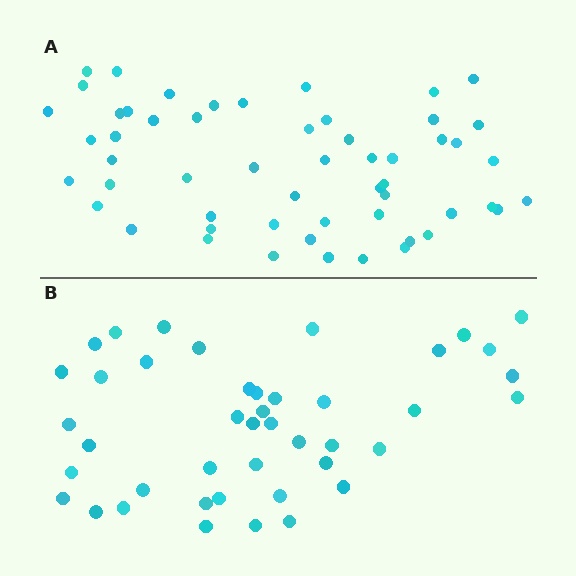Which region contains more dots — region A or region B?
Region A (the top region) has more dots.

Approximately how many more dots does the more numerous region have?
Region A has roughly 12 or so more dots than region B.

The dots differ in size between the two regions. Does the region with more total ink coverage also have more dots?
No. Region B has more total ink coverage because its dots are larger, but region A actually contains more individual dots. Total area can be misleading — the number of items is what matters here.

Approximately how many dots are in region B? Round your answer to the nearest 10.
About 40 dots. (The exact count is 43, which rounds to 40.)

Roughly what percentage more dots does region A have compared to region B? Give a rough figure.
About 30% more.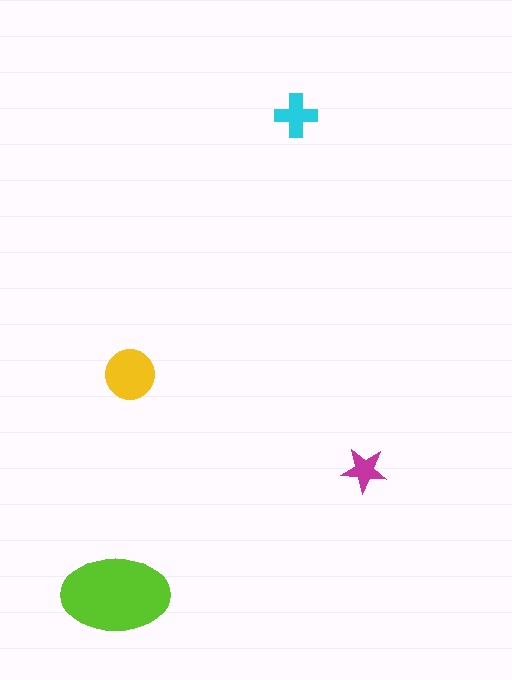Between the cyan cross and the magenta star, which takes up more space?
The cyan cross.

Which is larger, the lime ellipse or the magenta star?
The lime ellipse.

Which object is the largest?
The lime ellipse.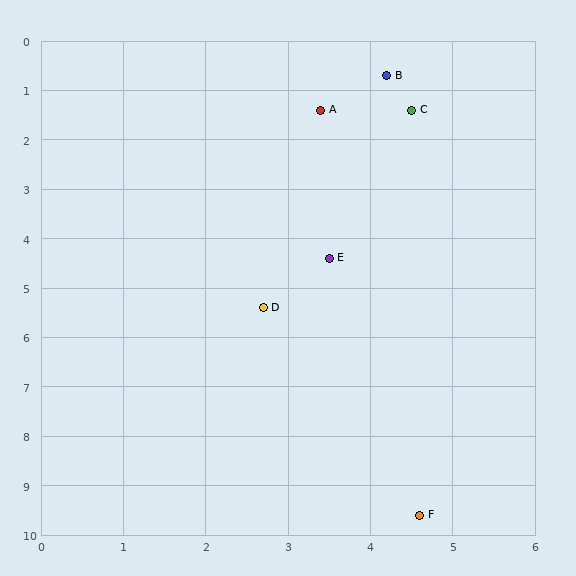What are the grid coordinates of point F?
Point F is at approximately (4.6, 9.6).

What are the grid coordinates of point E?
Point E is at approximately (3.5, 4.4).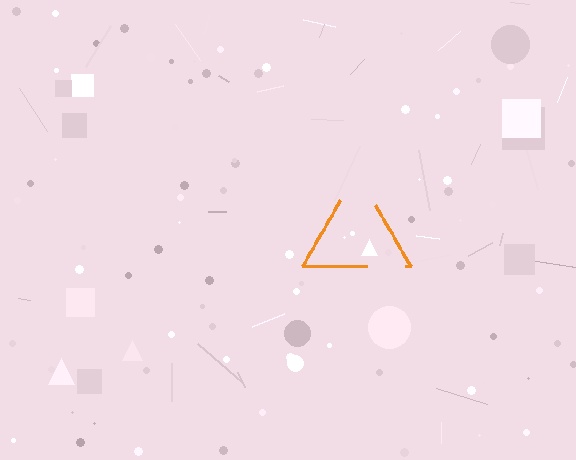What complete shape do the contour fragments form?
The contour fragments form a triangle.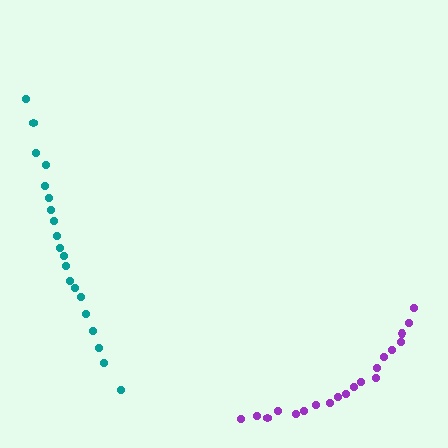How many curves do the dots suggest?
There are 2 distinct paths.